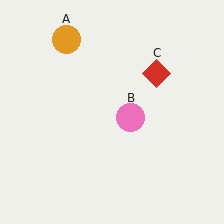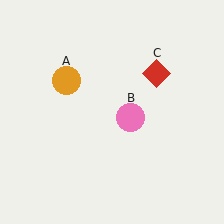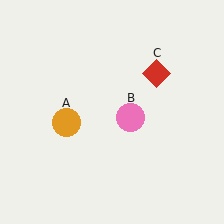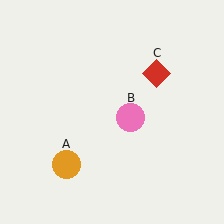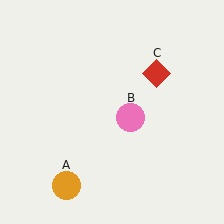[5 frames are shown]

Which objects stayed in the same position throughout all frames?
Pink circle (object B) and red diamond (object C) remained stationary.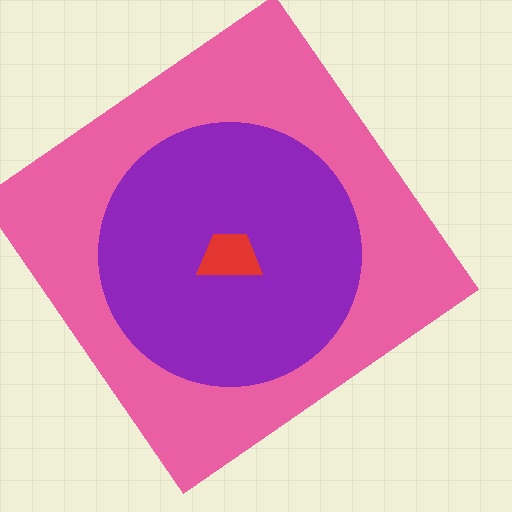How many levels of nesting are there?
3.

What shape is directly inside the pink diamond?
The purple circle.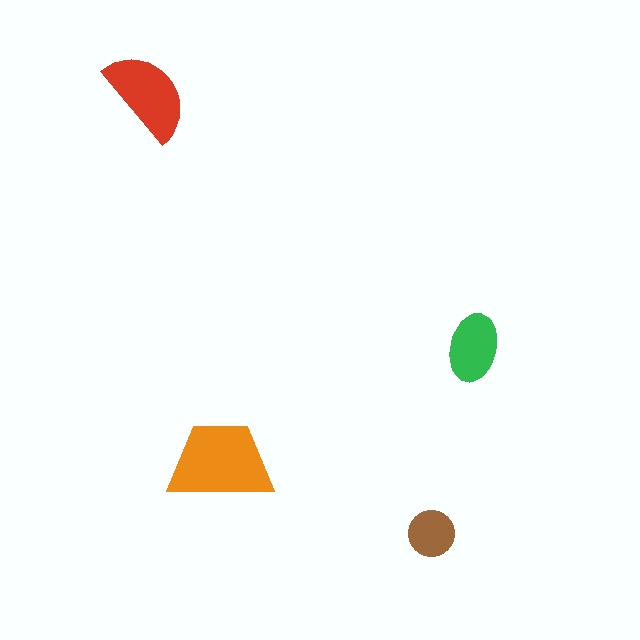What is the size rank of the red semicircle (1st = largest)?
2nd.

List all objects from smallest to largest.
The brown circle, the green ellipse, the red semicircle, the orange trapezoid.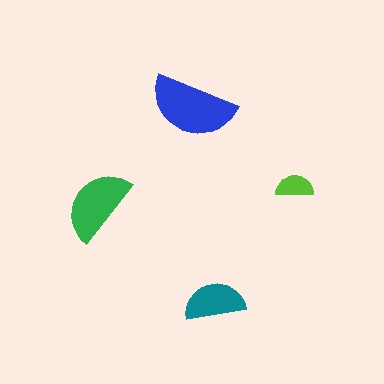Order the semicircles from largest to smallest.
the blue one, the green one, the teal one, the lime one.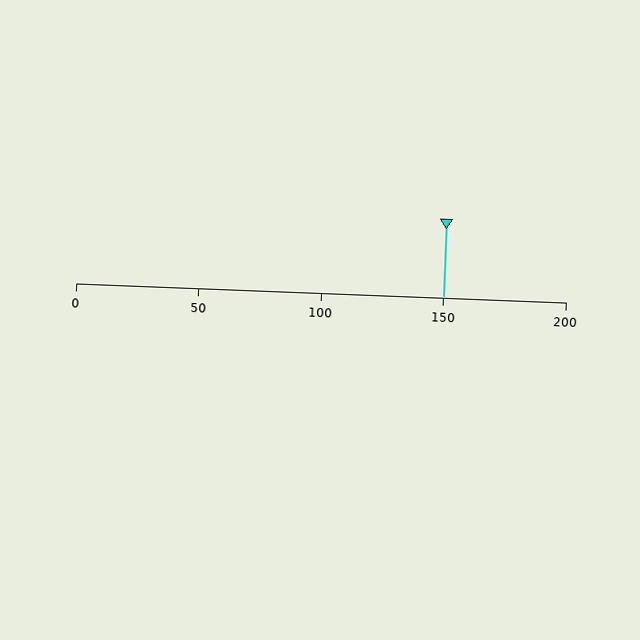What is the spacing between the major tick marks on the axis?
The major ticks are spaced 50 apart.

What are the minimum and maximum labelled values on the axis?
The axis runs from 0 to 200.